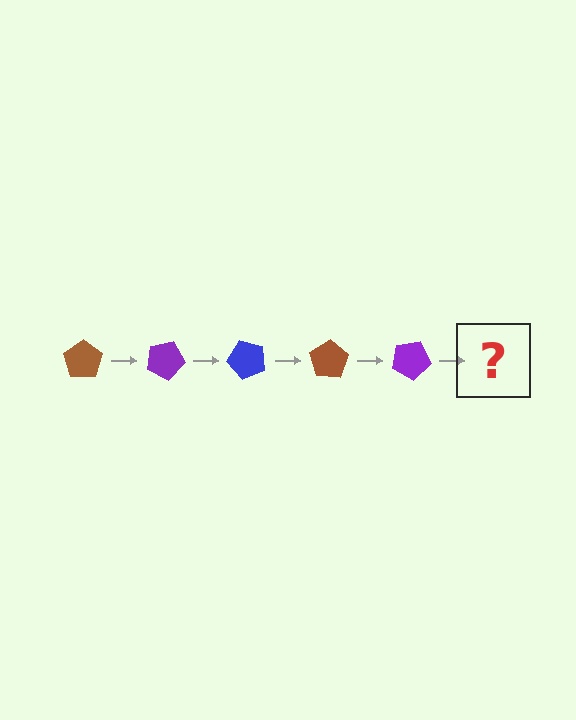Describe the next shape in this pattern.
It should be a blue pentagon, rotated 125 degrees from the start.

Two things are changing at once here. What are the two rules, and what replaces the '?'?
The two rules are that it rotates 25 degrees each step and the color cycles through brown, purple, and blue. The '?' should be a blue pentagon, rotated 125 degrees from the start.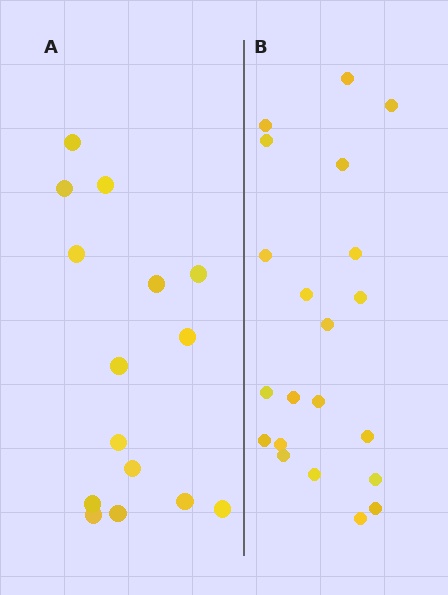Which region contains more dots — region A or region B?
Region B (the right region) has more dots.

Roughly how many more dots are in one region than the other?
Region B has about 6 more dots than region A.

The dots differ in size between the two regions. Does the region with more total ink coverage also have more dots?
No. Region A has more total ink coverage because its dots are larger, but region B actually contains more individual dots. Total area can be misleading — the number of items is what matters here.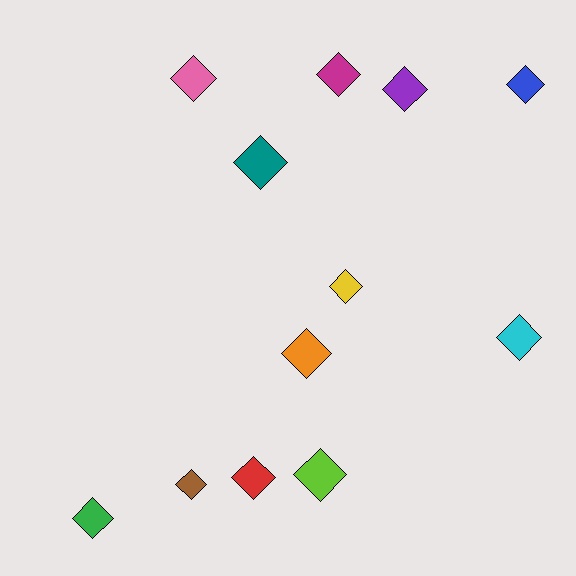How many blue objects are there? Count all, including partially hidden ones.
There is 1 blue object.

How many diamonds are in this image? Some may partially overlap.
There are 12 diamonds.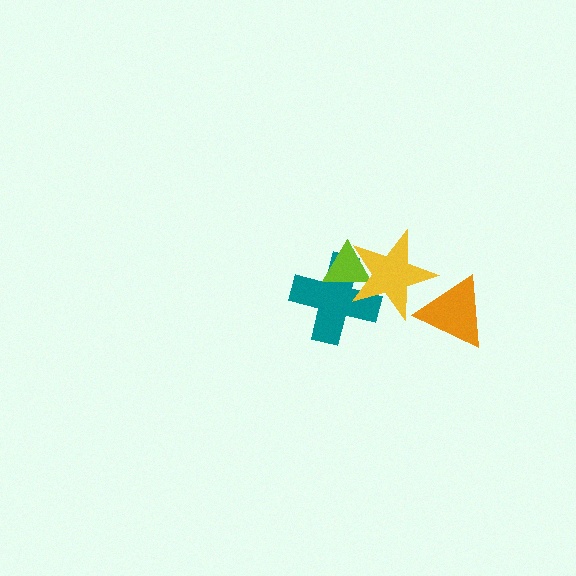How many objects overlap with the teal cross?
2 objects overlap with the teal cross.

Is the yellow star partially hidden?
Yes, it is partially covered by another shape.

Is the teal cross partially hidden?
Yes, it is partially covered by another shape.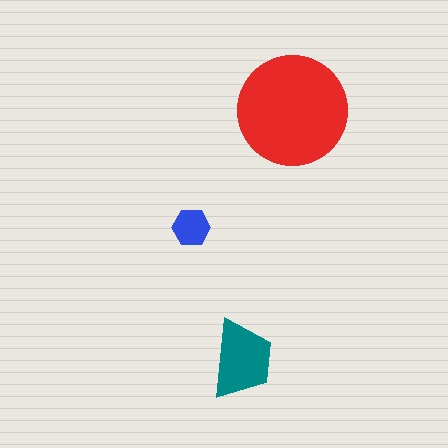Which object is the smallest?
The blue hexagon.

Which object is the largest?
The red circle.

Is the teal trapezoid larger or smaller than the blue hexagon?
Larger.